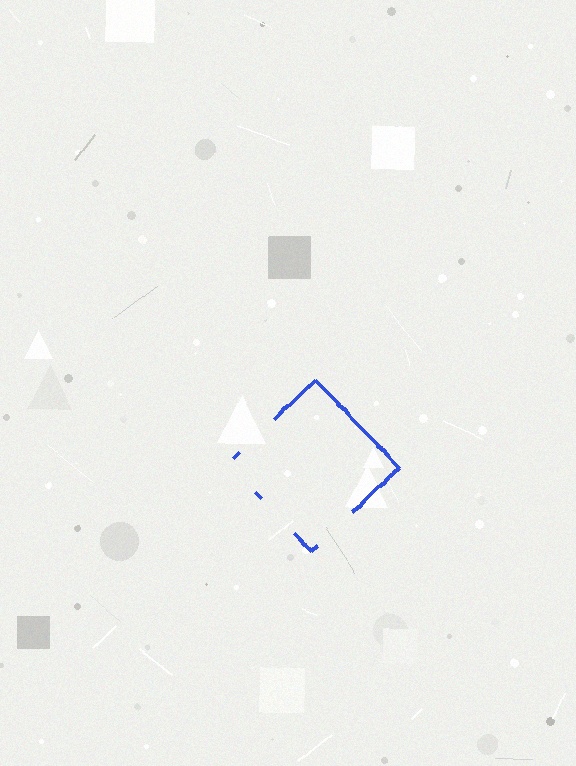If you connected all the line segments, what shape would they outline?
They would outline a diamond.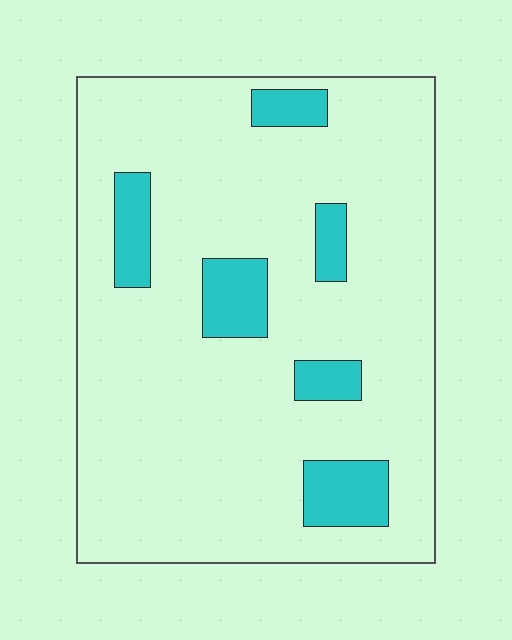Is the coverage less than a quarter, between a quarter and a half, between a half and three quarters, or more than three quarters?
Less than a quarter.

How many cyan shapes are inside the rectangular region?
6.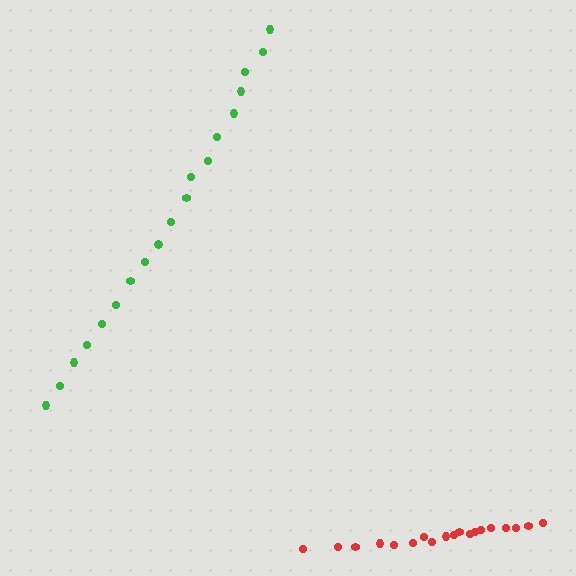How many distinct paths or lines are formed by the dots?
There are 2 distinct paths.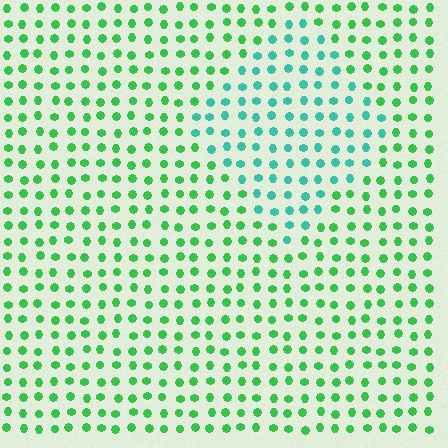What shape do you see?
I see a diamond.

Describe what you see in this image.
The image is filled with small green elements in a uniform arrangement. A diamond-shaped region is visible where the elements are tinted to a slightly different hue, forming a subtle color boundary.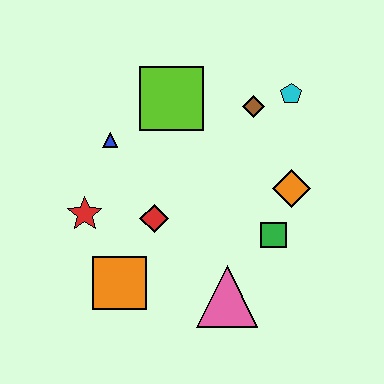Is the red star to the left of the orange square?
Yes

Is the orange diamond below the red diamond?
No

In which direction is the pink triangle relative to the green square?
The pink triangle is below the green square.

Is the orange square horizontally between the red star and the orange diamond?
Yes